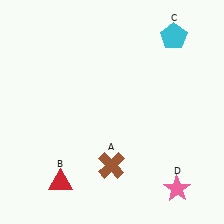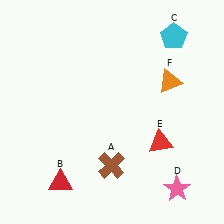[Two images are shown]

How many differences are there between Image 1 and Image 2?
There are 2 differences between the two images.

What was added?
A red triangle (E), an orange triangle (F) were added in Image 2.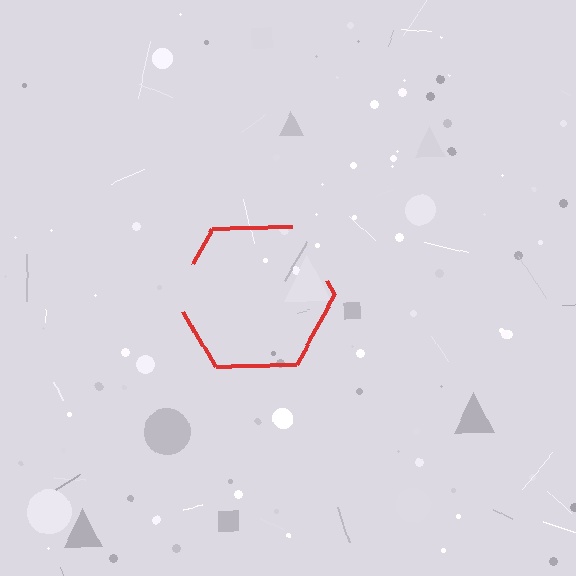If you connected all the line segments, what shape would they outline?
They would outline a hexagon.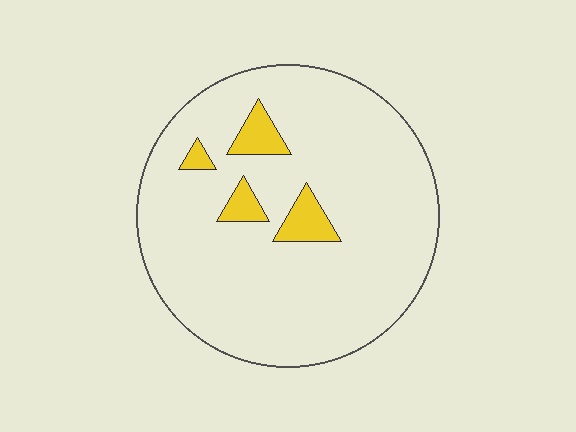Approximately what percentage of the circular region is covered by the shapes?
Approximately 10%.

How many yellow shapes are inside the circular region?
4.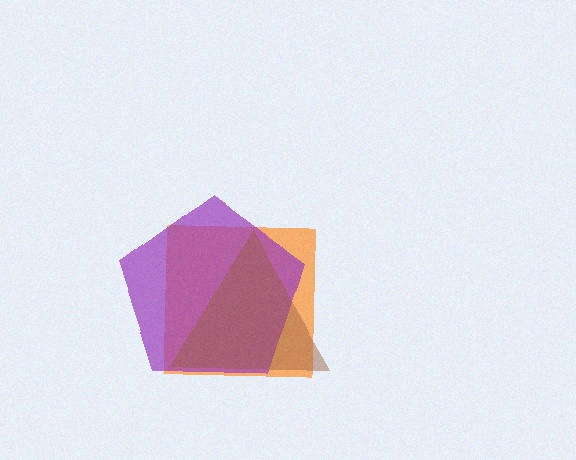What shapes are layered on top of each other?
The layered shapes are: an orange square, a purple pentagon, a brown triangle.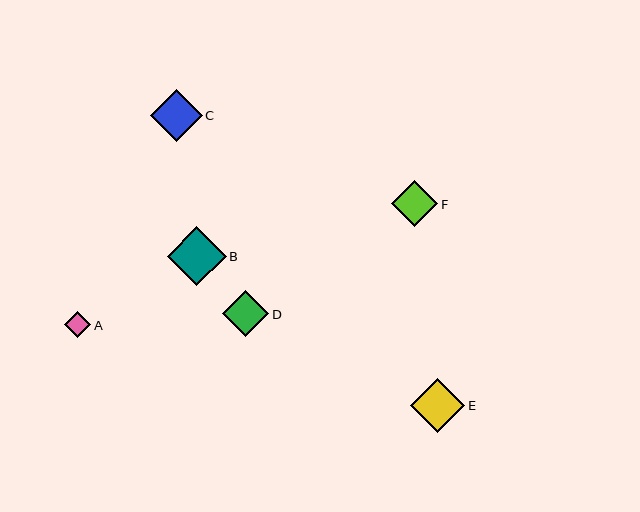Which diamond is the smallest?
Diamond A is the smallest with a size of approximately 26 pixels.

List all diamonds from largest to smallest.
From largest to smallest: B, E, C, D, F, A.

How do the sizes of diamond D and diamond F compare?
Diamond D and diamond F are approximately the same size.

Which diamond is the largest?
Diamond B is the largest with a size of approximately 59 pixels.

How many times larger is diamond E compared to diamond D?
Diamond E is approximately 1.2 times the size of diamond D.